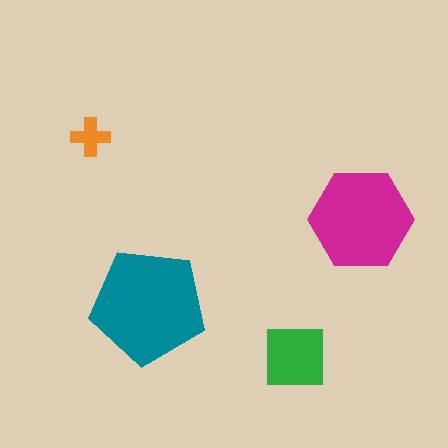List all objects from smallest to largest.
The orange cross, the green square, the magenta hexagon, the teal pentagon.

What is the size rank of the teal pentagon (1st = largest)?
1st.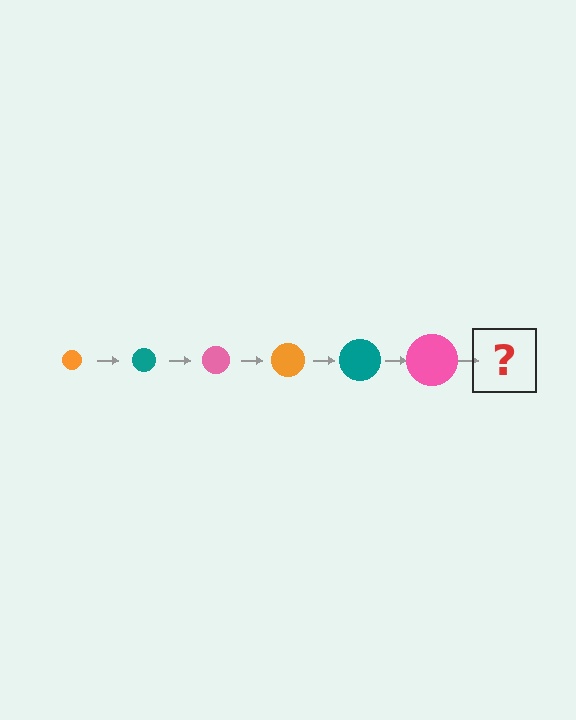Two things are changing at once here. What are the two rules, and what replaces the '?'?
The two rules are that the circle grows larger each step and the color cycles through orange, teal, and pink. The '?' should be an orange circle, larger than the previous one.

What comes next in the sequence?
The next element should be an orange circle, larger than the previous one.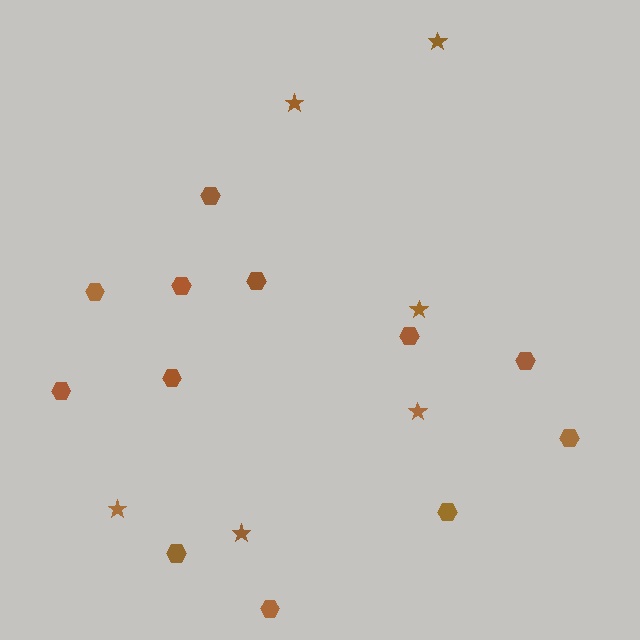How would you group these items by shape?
There are 2 groups: one group of hexagons (12) and one group of stars (6).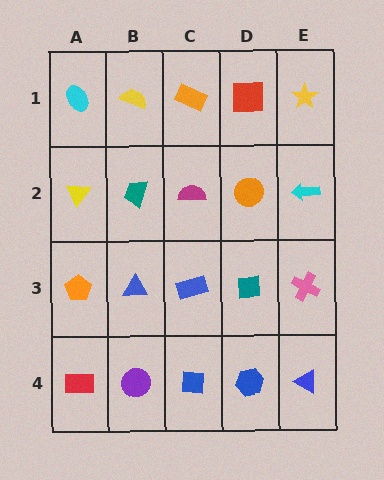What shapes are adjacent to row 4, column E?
A pink cross (row 3, column E), a blue hexagon (row 4, column D).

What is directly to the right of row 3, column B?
A blue rectangle.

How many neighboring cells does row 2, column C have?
4.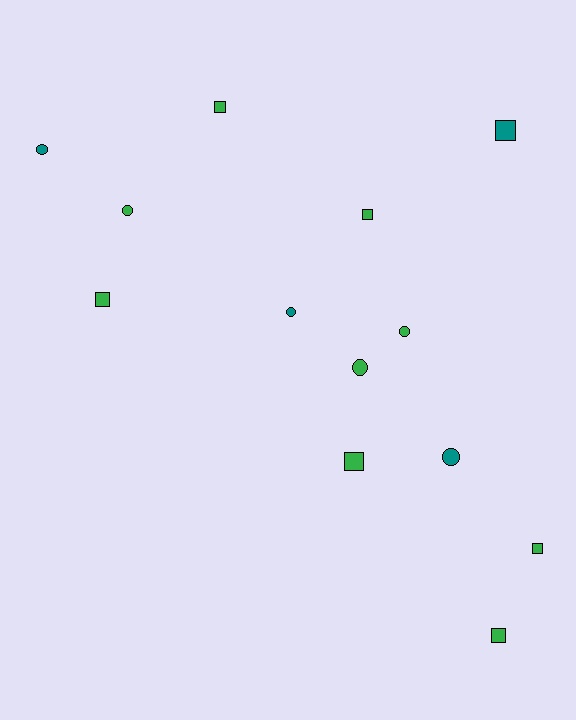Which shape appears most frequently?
Square, with 7 objects.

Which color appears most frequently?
Green, with 9 objects.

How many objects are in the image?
There are 13 objects.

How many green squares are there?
There are 6 green squares.